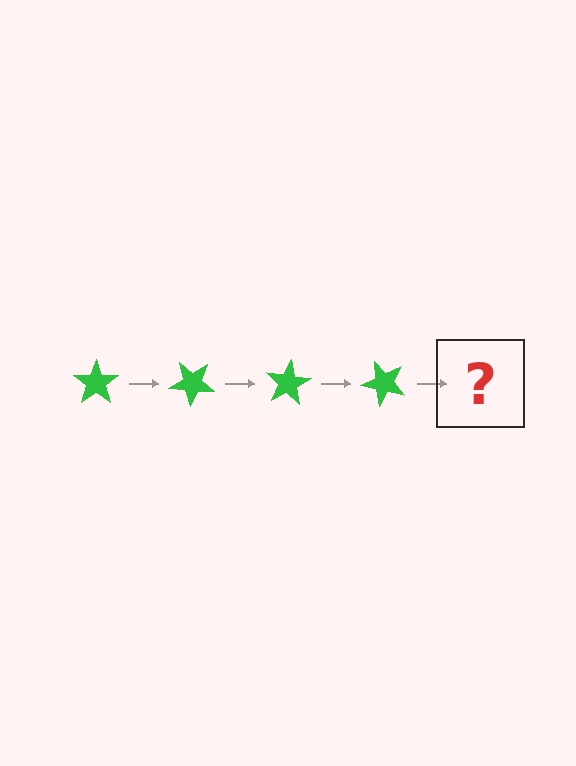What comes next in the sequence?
The next element should be a green star rotated 160 degrees.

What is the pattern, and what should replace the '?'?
The pattern is that the star rotates 40 degrees each step. The '?' should be a green star rotated 160 degrees.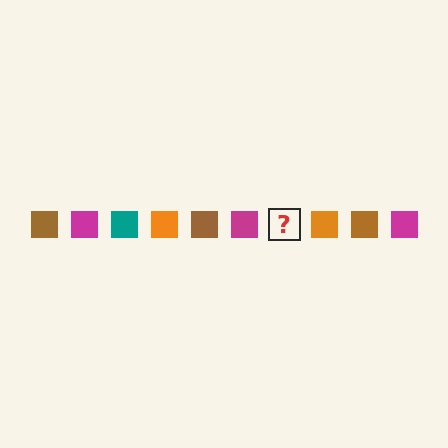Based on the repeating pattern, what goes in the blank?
The blank should be a teal square.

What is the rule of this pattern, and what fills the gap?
The rule is that the pattern cycles through brown, magenta, teal, orange squares. The gap should be filled with a teal square.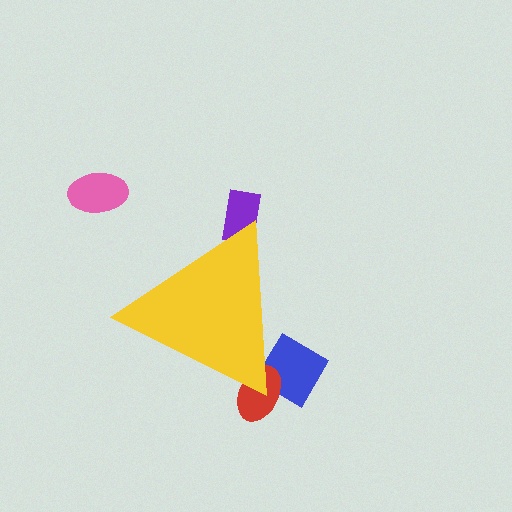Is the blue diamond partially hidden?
Yes, the blue diamond is partially hidden behind the yellow triangle.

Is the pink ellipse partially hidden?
No, the pink ellipse is fully visible.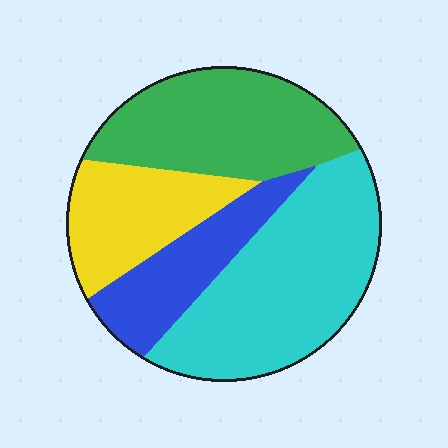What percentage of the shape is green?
Green covers around 30% of the shape.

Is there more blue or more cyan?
Cyan.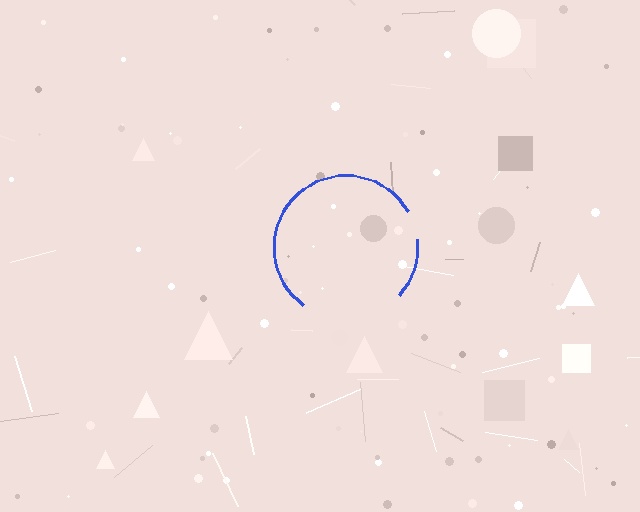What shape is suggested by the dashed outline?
The dashed outline suggests a circle.